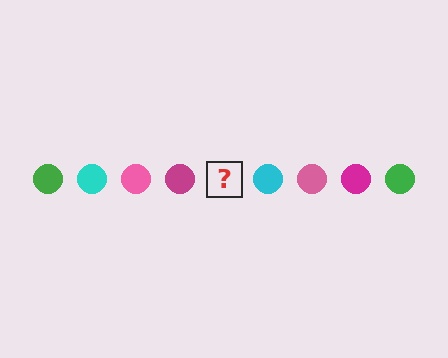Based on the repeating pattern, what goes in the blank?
The blank should be a green circle.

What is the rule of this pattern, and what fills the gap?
The rule is that the pattern cycles through green, cyan, pink, magenta circles. The gap should be filled with a green circle.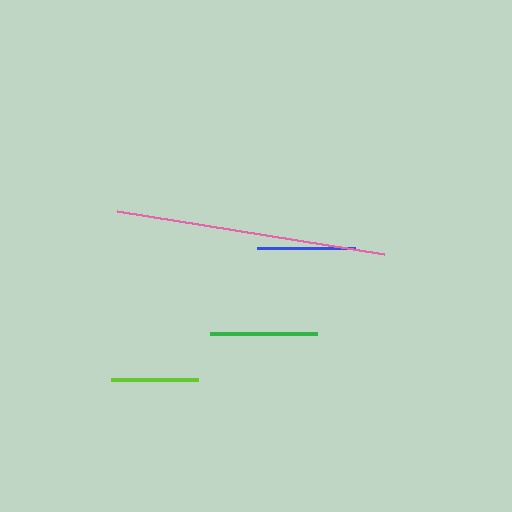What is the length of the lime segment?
The lime segment is approximately 86 pixels long.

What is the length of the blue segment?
The blue segment is approximately 98 pixels long.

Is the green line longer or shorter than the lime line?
The green line is longer than the lime line.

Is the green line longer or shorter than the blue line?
The green line is longer than the blue line.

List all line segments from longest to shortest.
From longest to shortest: pink, green, blue, lime.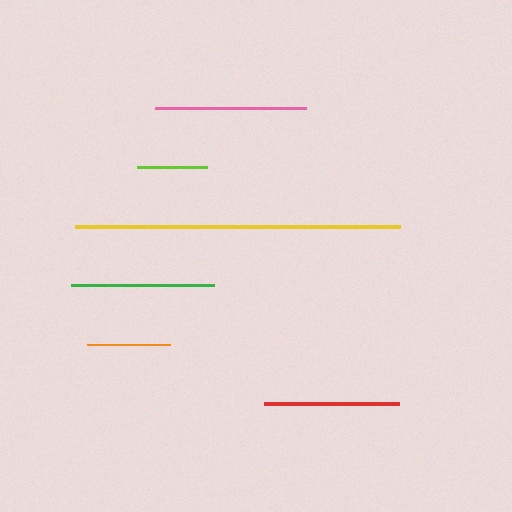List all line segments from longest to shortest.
From longest to shortest: yellow, pink, green, red, orange, lime.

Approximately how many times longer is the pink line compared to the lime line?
The pink line is approximately 2.2 times the length of the lime line.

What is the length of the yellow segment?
The yellow segment is approximately 325 pixels long.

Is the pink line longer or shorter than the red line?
The pink line is longer than the red line.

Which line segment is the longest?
The yellow line is the longest at approximately 325 pixels.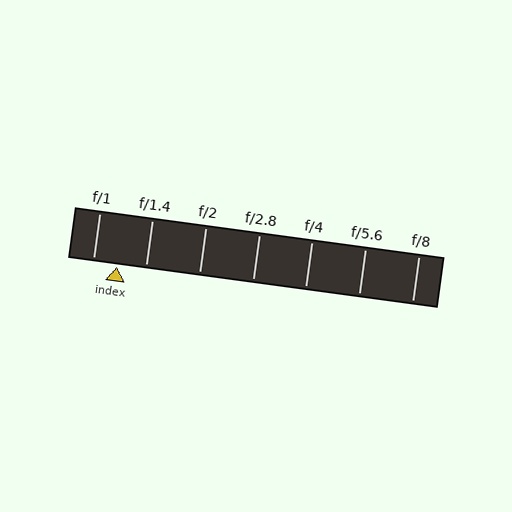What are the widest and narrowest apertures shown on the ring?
The widest aperture shown is f/1 and the narrowest is f/8.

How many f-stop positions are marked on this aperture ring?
There are 7 f-stop positions marked.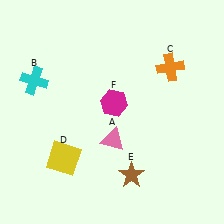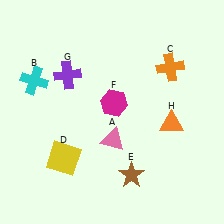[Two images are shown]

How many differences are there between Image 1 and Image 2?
There are 2 differences between the two images.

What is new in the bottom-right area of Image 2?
An orange triangle (H) was added in the bottom-right area of Image 2.